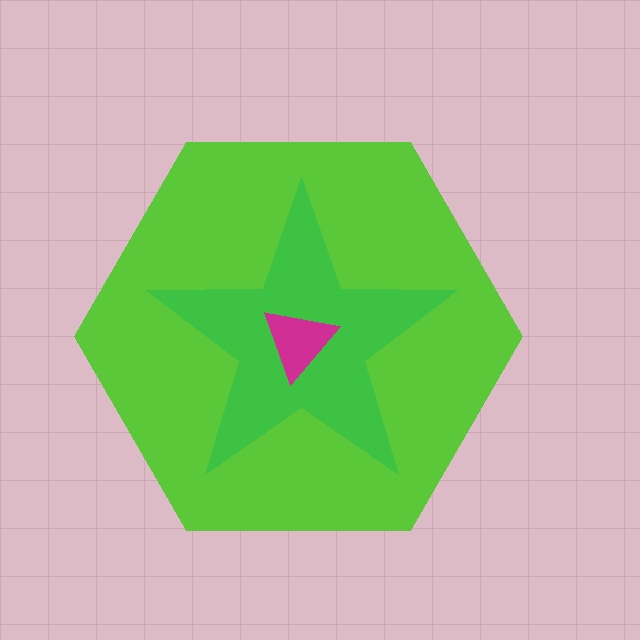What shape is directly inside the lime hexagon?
The green star.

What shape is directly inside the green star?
The magenta triangle.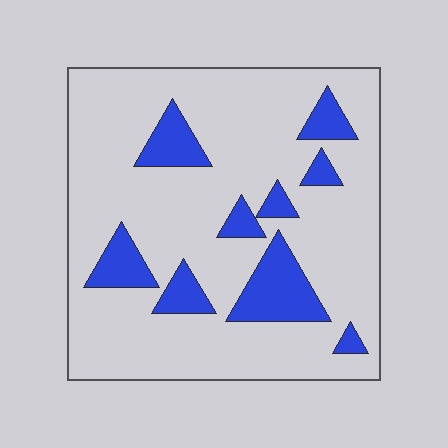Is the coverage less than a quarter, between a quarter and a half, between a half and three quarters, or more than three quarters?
Less than a quarter.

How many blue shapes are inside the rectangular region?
9.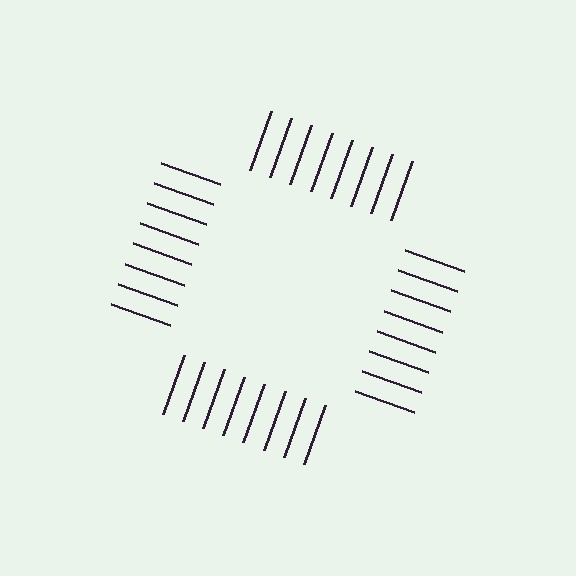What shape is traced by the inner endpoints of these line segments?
An illusory square — the line segments terminate on its edges but no continuous stroke is drawn.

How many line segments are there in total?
32 — 8 along each of the 4 edges.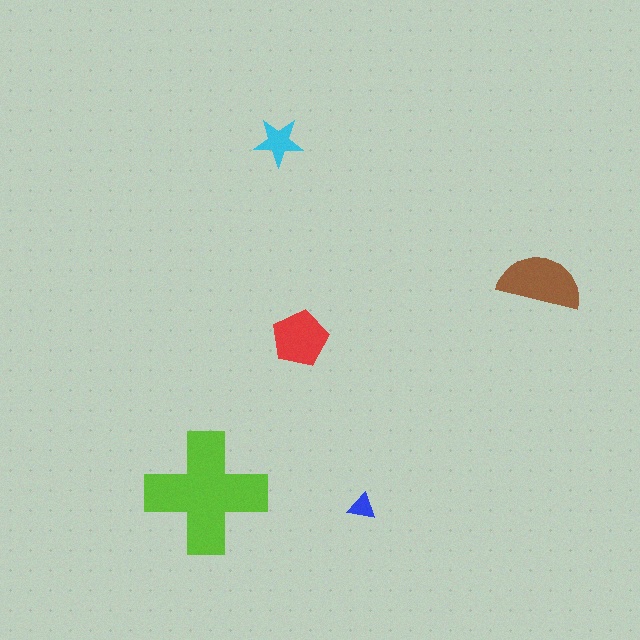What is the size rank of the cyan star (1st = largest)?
4th.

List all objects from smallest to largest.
The blue triangle, the cyan star, the red pentagon, the brown semicircle, the lime cross.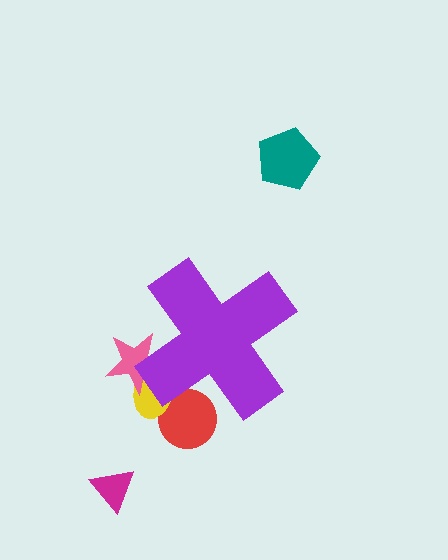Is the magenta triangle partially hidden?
No, the magenta triangle is fully visible.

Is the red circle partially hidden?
Yes, the red circle is partially hidden behind the purple cross.